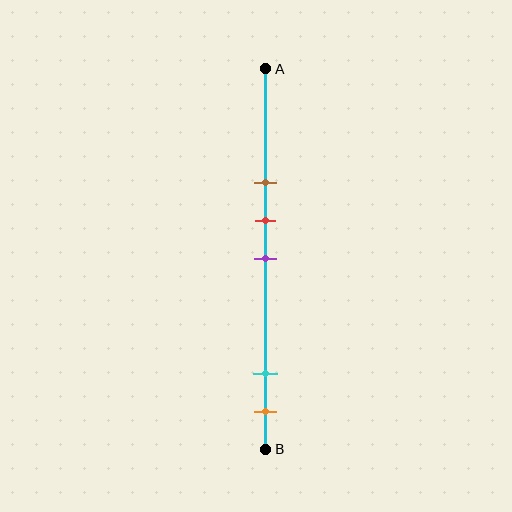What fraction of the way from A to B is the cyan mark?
The cyan mark is approximately 80% (0.8) of the way from A to B.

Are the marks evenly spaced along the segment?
No, the marks are not evenly spaced.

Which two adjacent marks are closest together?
The red and purple marks are the closest adjacent pair.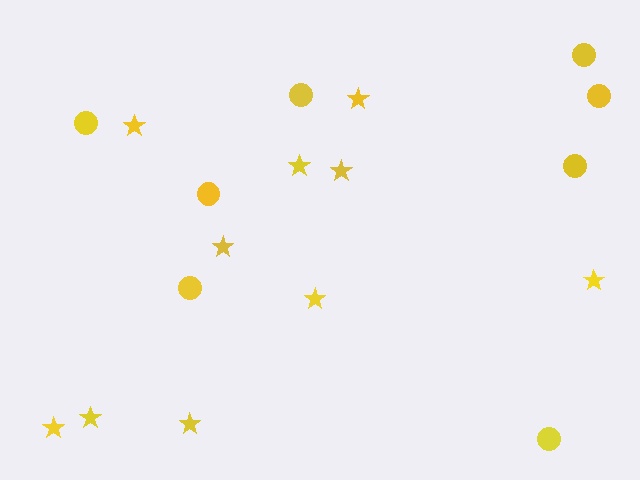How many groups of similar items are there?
There are 2 groups: one group of stars (10) and one group of circles (8).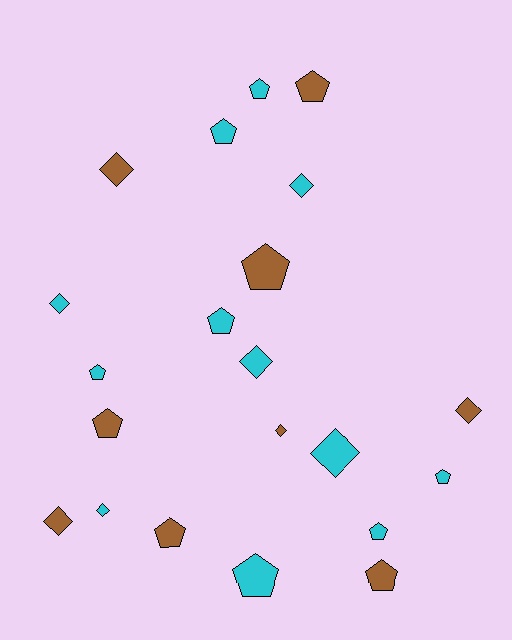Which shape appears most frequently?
Pentagon, with 12 objects.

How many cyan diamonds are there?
There are 5 cyan diamonds.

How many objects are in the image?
There are 21 objects.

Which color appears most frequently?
Cyan, with 12 objects.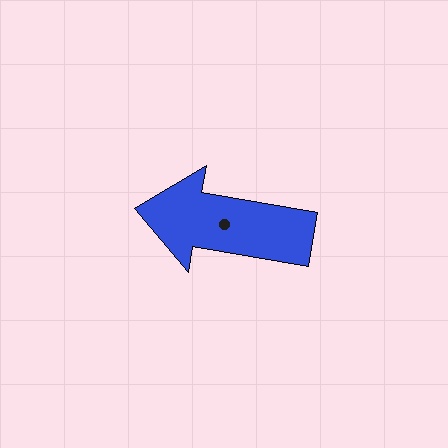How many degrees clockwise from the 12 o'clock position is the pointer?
Approximately 280 degrees.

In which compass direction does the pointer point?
West.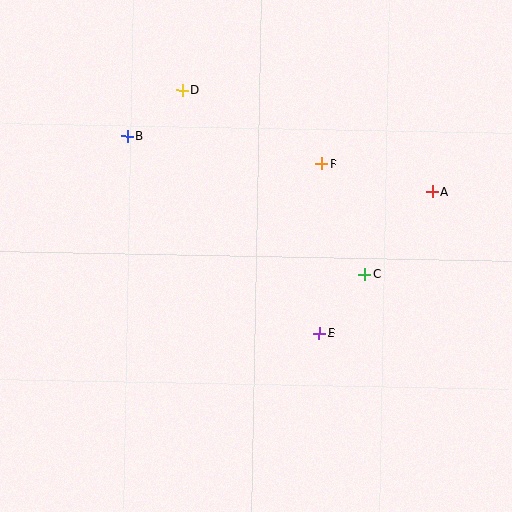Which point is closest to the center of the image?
Point E at (319, 333) is closest to the center.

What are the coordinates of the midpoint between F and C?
The midpoint between F and C is at (343, 219).